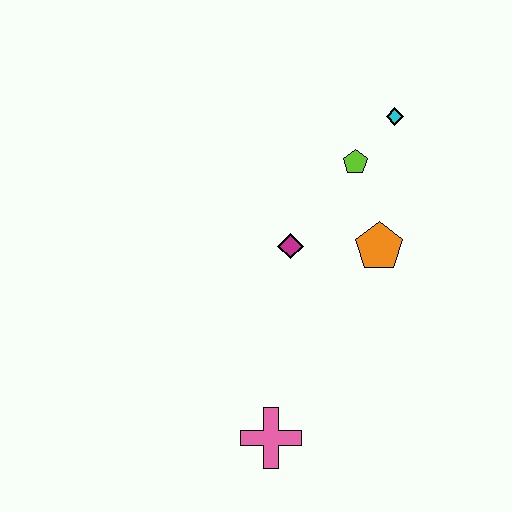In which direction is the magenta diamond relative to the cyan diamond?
The magenta diamond is below the cyan diamond.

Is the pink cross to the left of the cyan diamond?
Yes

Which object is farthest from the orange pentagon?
The pink cross is farthest from the orange pentagon.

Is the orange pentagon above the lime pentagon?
No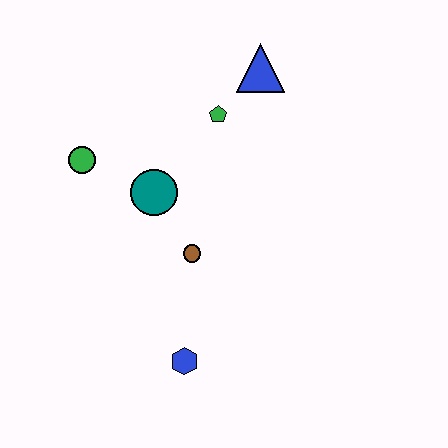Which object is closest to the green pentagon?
The blue triangle is closest to the green pentagon.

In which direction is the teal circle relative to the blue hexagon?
The teal circle is above the blue hexagon.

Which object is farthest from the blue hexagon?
The blue triangle is farthest from the blue hexagon.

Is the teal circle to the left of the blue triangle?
Yes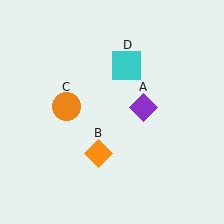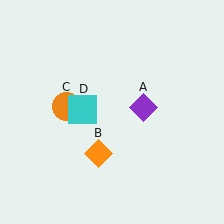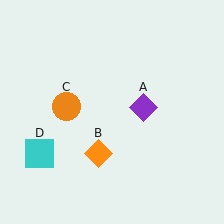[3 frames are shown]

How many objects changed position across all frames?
1 object changed position: cyan square (object D).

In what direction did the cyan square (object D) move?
The cyan square (object D) moved down and to the left.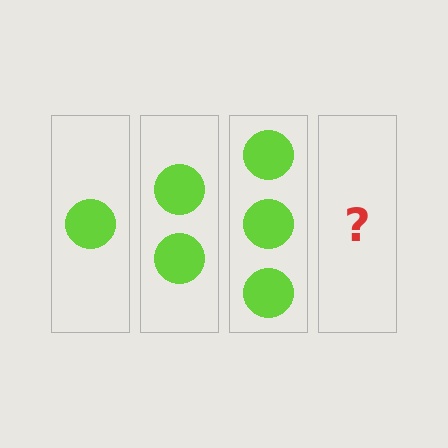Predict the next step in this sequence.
The next step is 4 circles.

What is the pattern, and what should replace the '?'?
The pattern is that each step adds one more circle. The '?' should be 4 circles.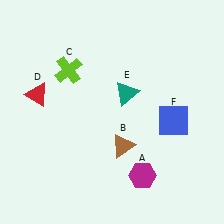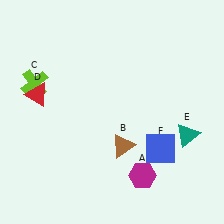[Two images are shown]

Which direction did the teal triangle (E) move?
The teal triangle (E) moved right.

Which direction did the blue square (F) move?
The blue square (F) moved down.